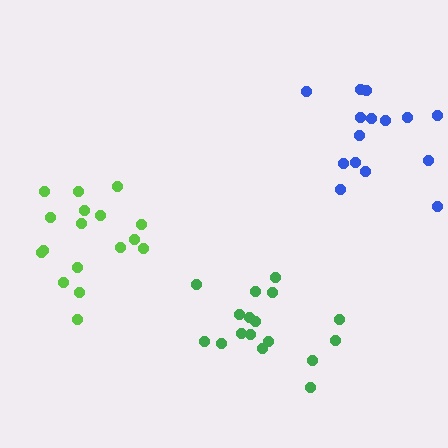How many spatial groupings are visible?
There are 3 spatial groupings.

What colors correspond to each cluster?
The clusters are colored: lime, blue, green.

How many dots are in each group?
Group 1: 17 dots, Group 2: 15 dots, Group 3: 17 dots (49 total).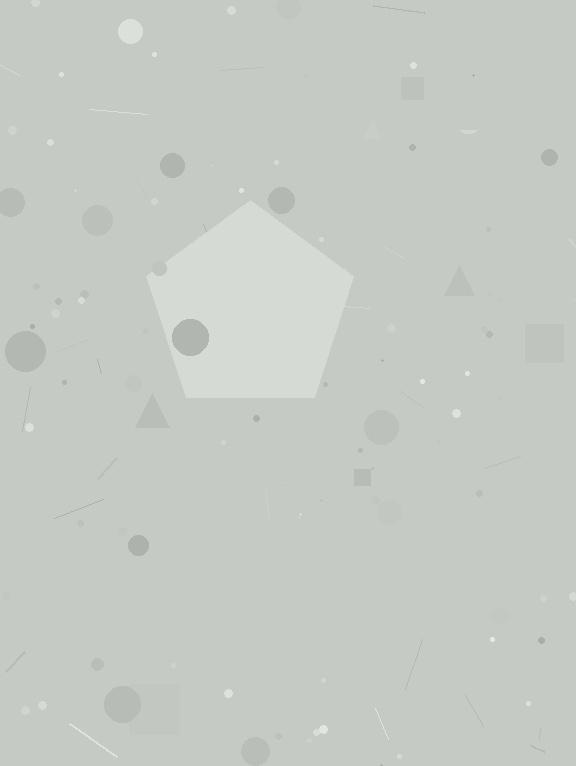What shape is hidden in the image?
A pentagon is hidden in the image.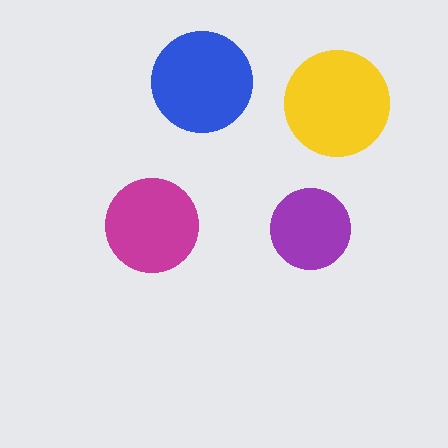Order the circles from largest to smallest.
the yellow one, the blue one, the magenta one, the purple one.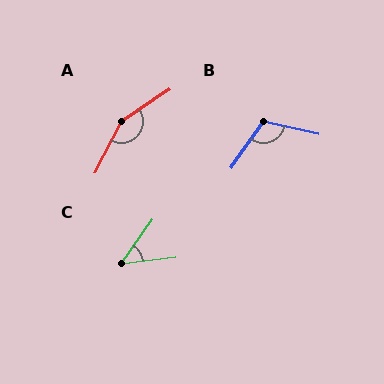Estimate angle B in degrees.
Approximately 113 degrees.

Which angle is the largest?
A, at approximately 151 degrees.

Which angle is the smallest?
C, at approximately 48 degrees.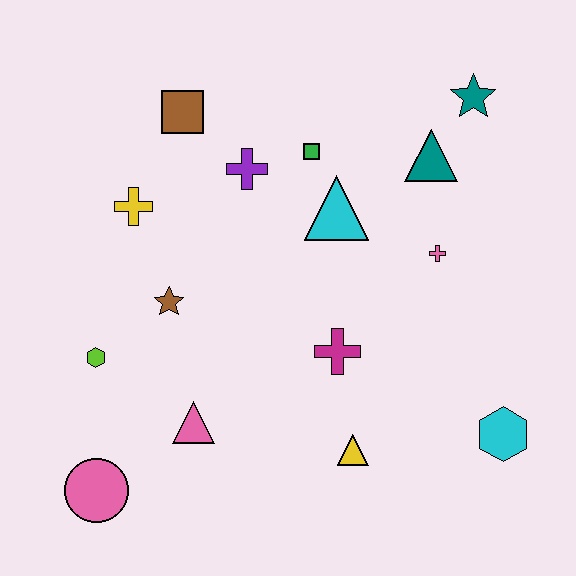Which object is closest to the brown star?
The lime hexagon is closest to the brown star.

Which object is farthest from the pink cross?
The pink circle is farthest from the pink cross.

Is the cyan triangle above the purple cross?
No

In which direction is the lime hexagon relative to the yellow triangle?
The lime hexagon is to the left of the yellow triangle.